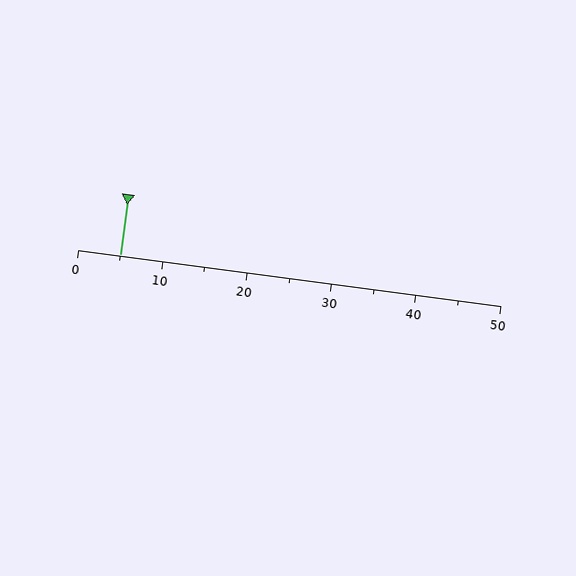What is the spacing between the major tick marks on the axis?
The major ticks are spaced 10 apart.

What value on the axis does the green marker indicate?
The marker indicates approximately 5.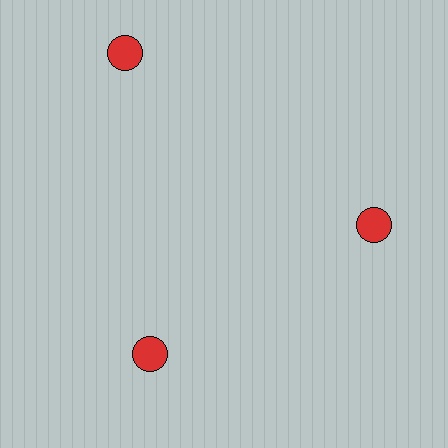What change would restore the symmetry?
The symmetry would be restored by moving it inward, back onto the ring so that all 3 circles sit at equal angles and equal distance from the center.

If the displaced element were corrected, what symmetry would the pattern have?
It would have 3-fold rotational symmetry — the pattern would map onto itself every 120 degrees.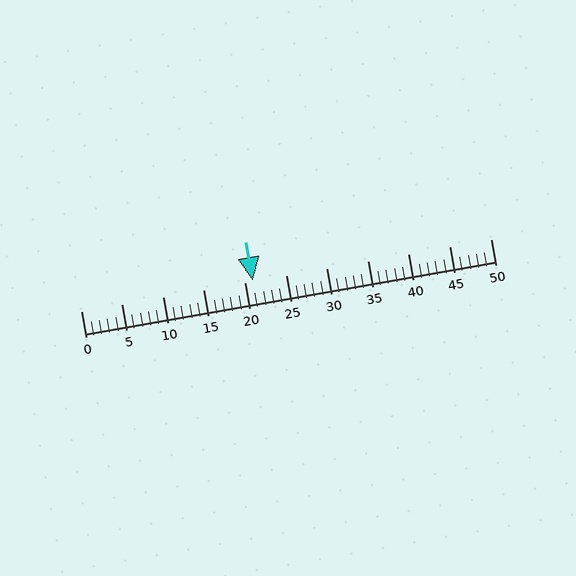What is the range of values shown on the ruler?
The ruler shows values from 0 to 50.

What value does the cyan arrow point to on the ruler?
The cyan arrow points to approximately 21.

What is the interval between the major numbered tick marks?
The major tick marks are spaced 5 units apart.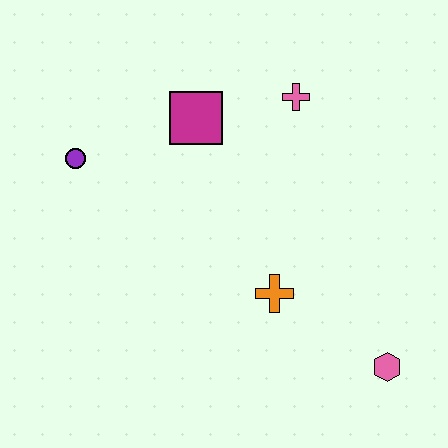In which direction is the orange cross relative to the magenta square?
The orange cross is below the magenta square.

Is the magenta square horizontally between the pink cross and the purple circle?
Yes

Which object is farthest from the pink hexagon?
The purple circle is farthest from the pink hexagon.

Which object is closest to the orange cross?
The pink hexagon is closest to the orange cross.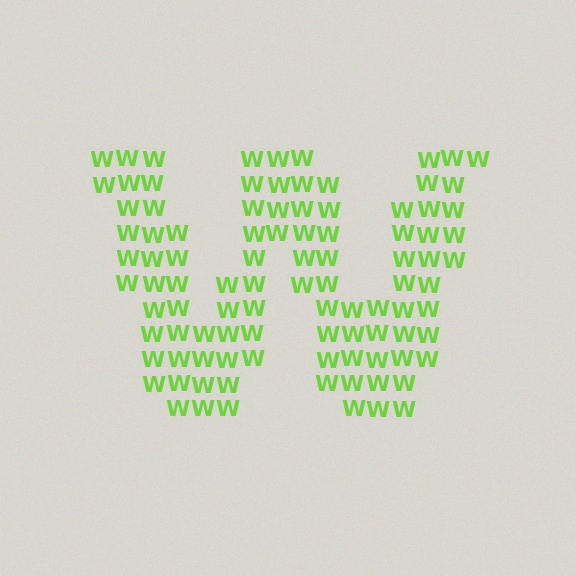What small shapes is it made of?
It is made of small letter W's.